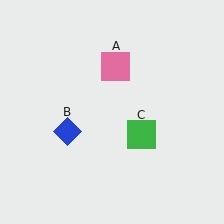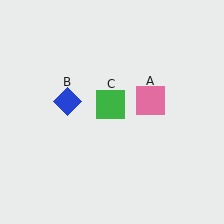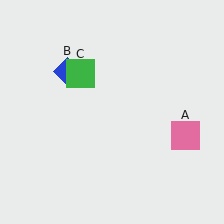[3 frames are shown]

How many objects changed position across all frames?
3 objects changed position: pink square (object A), blue diamond (object B), green square (object C).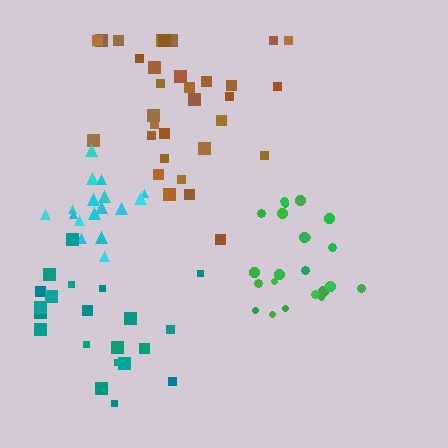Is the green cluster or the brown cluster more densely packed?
Green.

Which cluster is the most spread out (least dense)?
Teal.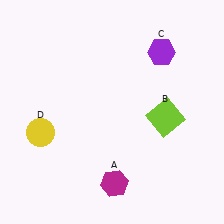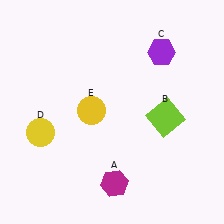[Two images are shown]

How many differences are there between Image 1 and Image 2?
There is 1 difference between the two images.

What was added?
A yellow circle (E) was added in Image 2.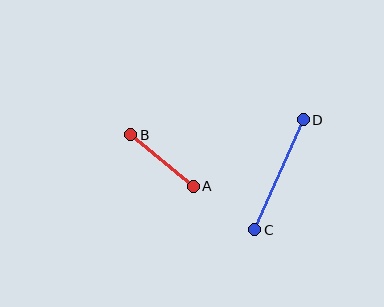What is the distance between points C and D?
The distance is approximately 120 pixels.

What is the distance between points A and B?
The distance is approximately 81 pixels.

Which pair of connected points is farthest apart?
Points C and D are farthest apart.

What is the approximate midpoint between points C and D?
The midpoint is at approximately (279, 175) pixels.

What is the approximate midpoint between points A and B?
The midpoint is at approximately (162, 161) pixels.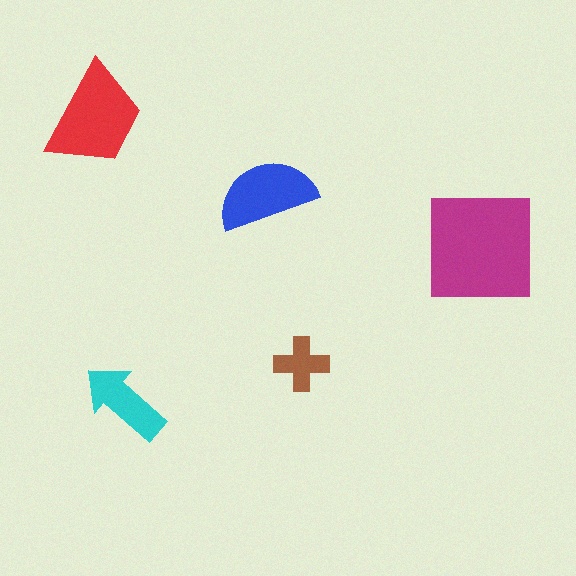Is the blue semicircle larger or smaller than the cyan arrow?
Larger.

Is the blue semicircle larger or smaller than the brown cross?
Larger.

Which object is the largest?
The magenta square.